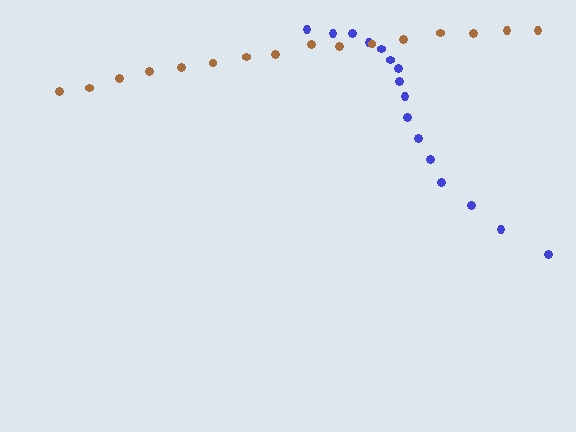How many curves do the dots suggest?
There are 2 distinct paths.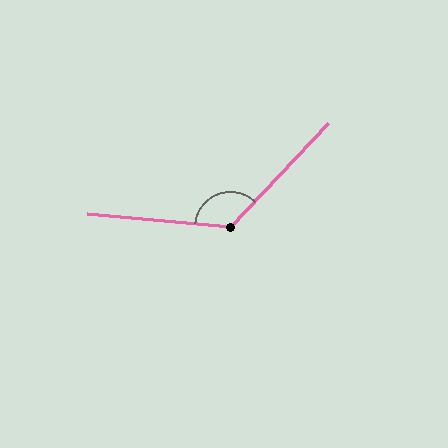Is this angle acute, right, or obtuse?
It is obtuse.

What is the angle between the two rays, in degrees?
Approximately 129 degrees.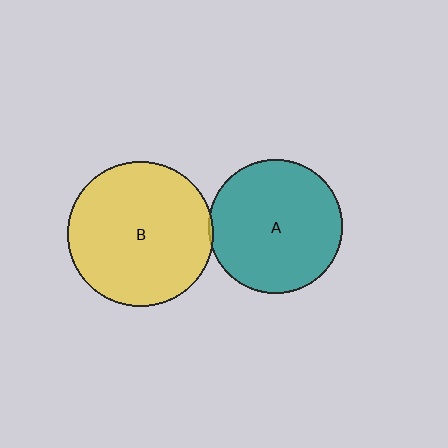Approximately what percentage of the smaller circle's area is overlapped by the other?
Approximately 5%.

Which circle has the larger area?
Circle B (yellow).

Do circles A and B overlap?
Yes.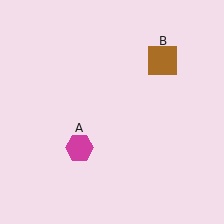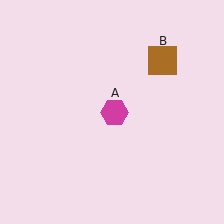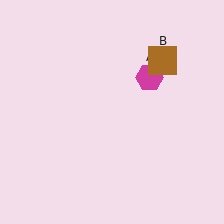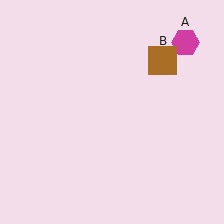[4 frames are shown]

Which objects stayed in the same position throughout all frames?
Brown square (object B) remained stationary.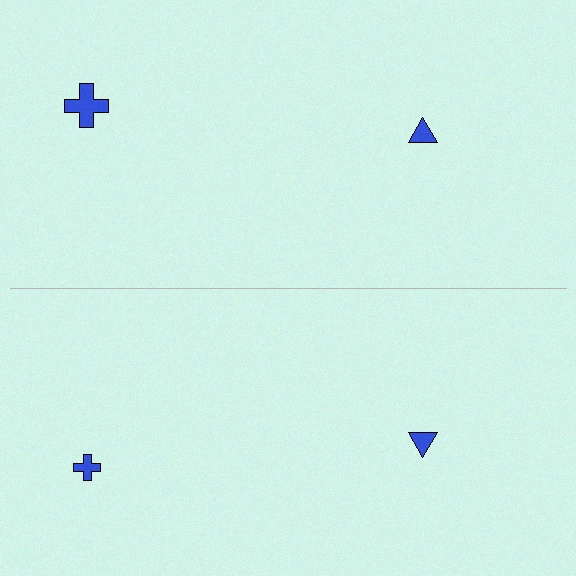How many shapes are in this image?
There are 4 shapes in this image.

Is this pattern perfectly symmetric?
No, the pattern is not perfectly symmetric. The blue cross on the bottom side has a different size than its mirror counterpart.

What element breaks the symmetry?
The blue cross on the bottom side has a different size than its mirror counterpart.